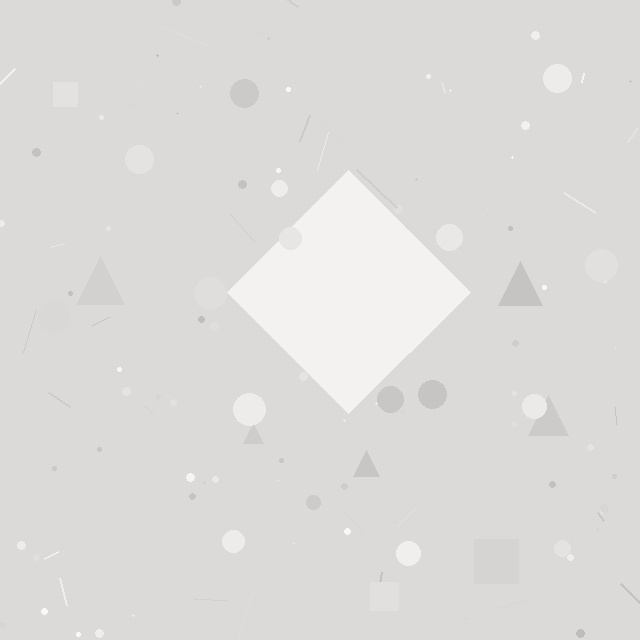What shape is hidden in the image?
A diamond is hidden in the image.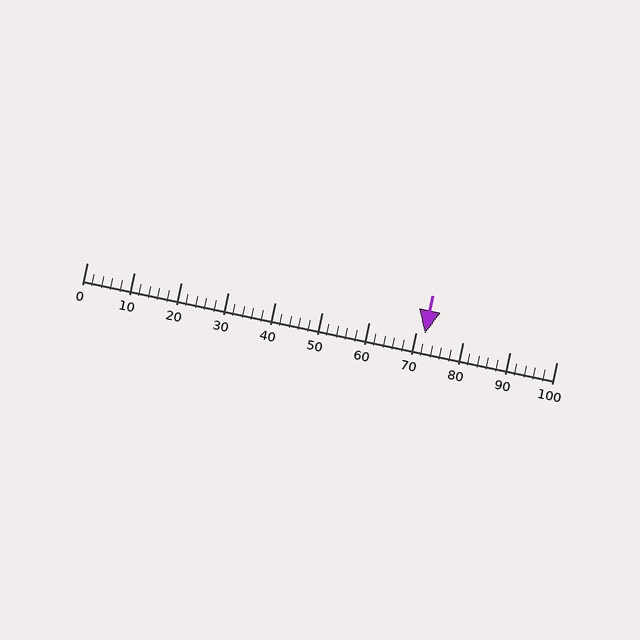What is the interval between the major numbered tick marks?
The major tick marks are spaced 10 units apart.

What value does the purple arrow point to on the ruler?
The purple arrow points to approximately 72.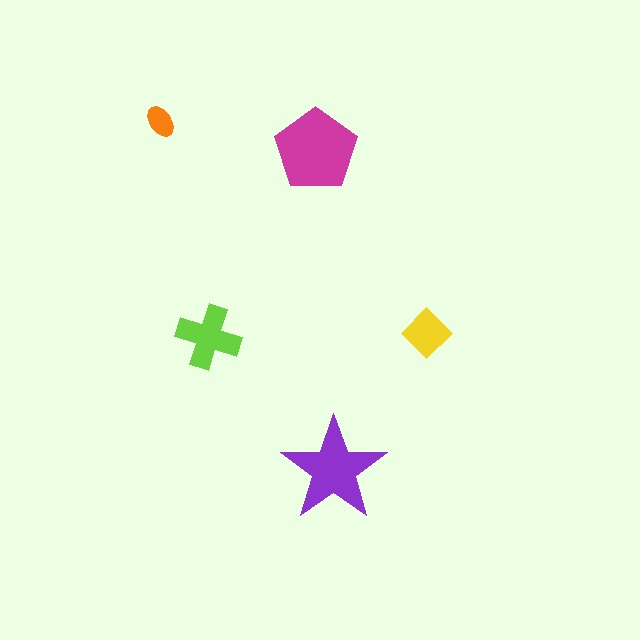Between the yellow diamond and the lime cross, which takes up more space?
The lime cross.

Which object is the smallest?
The orange ellipse.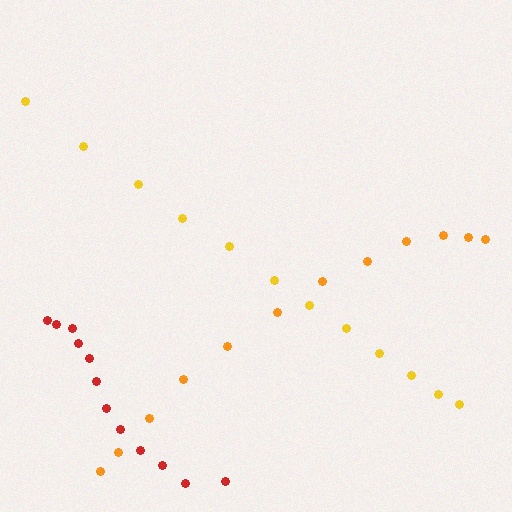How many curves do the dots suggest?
There are 3 distinct paths.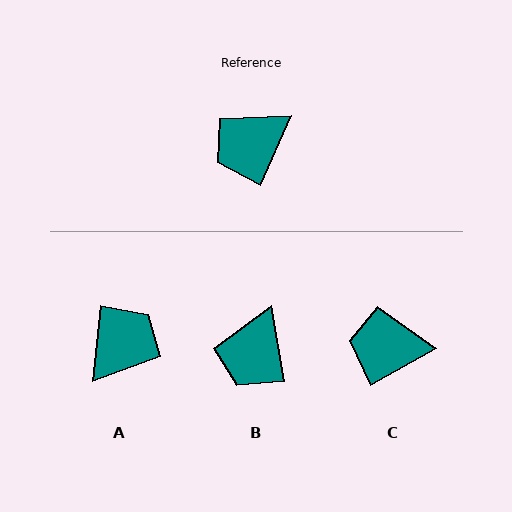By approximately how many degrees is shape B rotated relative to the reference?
Approximately 34 degrees counter-clockwise.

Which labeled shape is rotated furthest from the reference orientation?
A, about 162 degrees away.